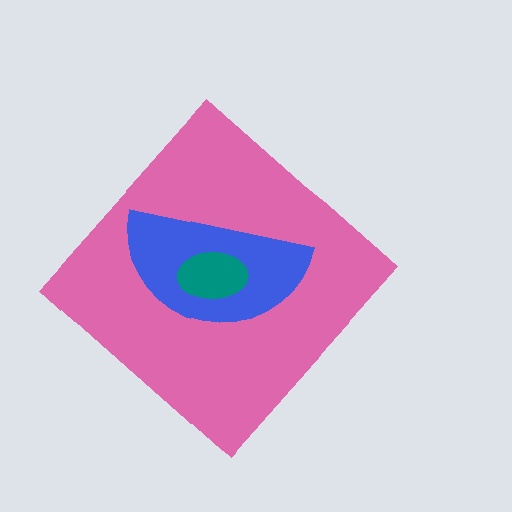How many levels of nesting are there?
3.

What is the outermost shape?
The pink diamond.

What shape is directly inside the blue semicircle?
The teal ellipse.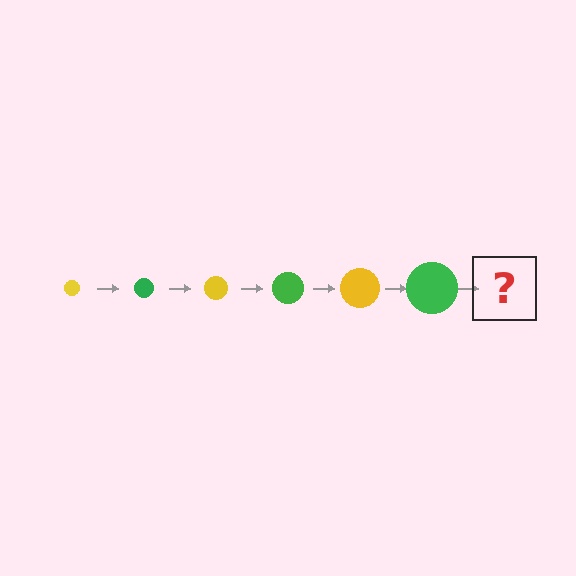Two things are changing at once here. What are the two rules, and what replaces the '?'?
The two rules are that the circle grows larger each step and the color cycles through yellow and green. The '?' should be a yellow circle, larger than the previous one.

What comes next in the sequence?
The next element should be a yellow circle, larger than the previous one.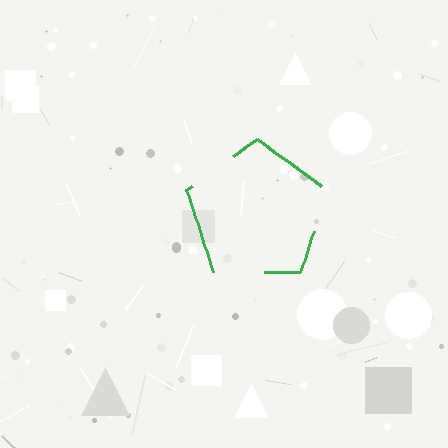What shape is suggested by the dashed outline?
The dashed outline suggests a pentagon.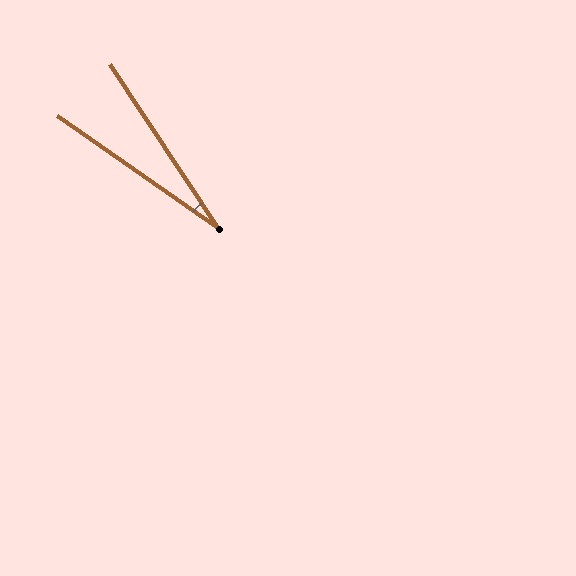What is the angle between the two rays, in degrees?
Approximately 21 degrees.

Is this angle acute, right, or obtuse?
It is acute.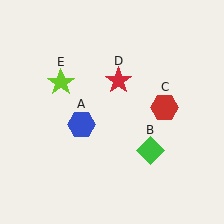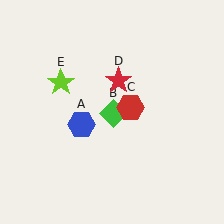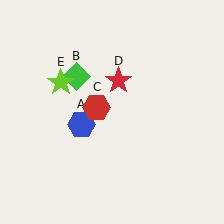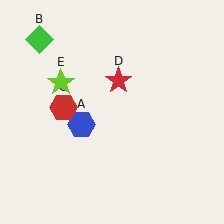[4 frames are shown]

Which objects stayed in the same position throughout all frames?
Blue hexagon (object A) and red star (object D) and lime star (object E) remained stationary.